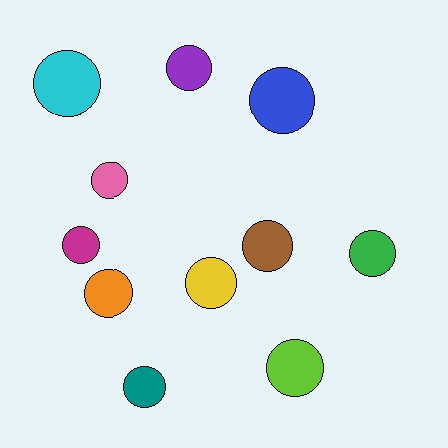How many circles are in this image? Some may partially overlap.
There are 11 circles.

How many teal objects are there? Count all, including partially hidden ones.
There is 1 teal object.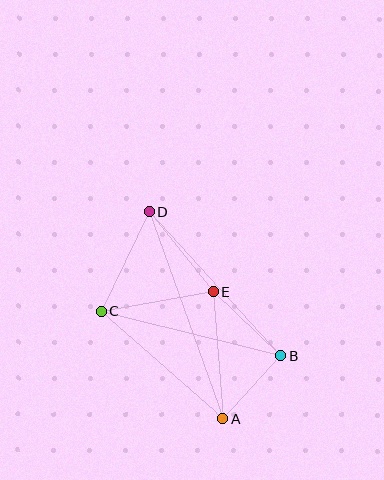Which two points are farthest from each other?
Points A and D are farthest from each other.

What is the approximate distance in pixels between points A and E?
The distance between A and E is approximately 128 pixels.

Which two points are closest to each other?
Points A and B are closest to each other.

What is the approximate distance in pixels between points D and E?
The distance between D and E is approximately 102 pixels.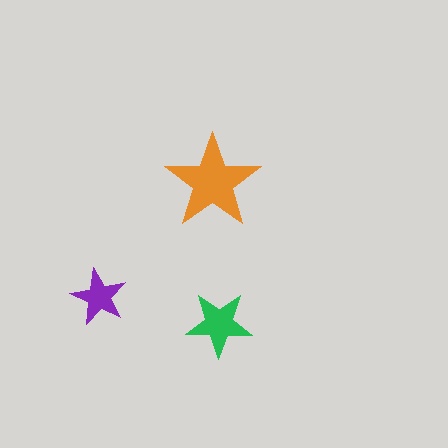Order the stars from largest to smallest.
the orange one, the green one, the purple one.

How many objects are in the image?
There are 3 objects in the image.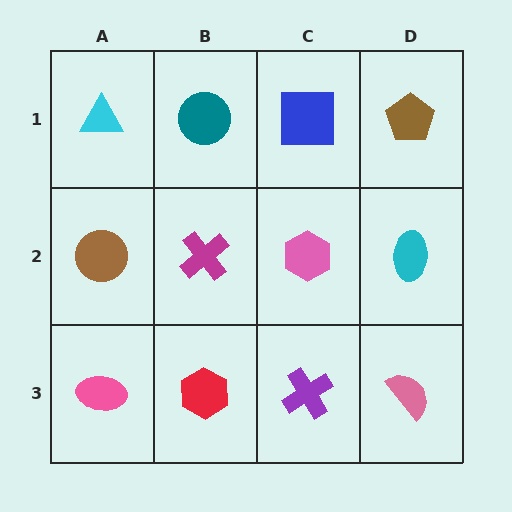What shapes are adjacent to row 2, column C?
A blue square (row 1, column C), a purple cross (row 3, column C), a magenta cross (row 2, column B), a cyan ellipse (row 2, column D).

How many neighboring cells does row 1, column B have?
3.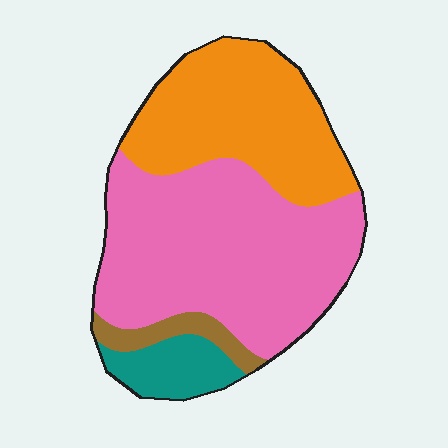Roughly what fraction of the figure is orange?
Orange covers 33% of the figure.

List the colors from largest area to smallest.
From largest to smallest: pink, orange, teal, brown.